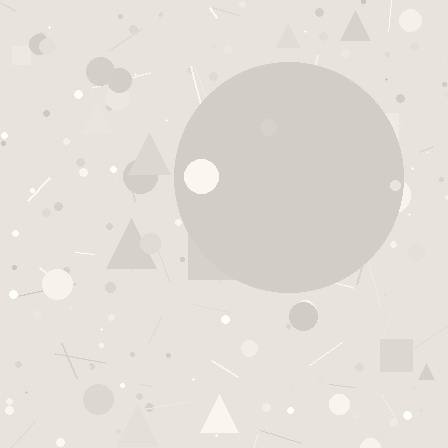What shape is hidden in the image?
A circle is hidden in the image.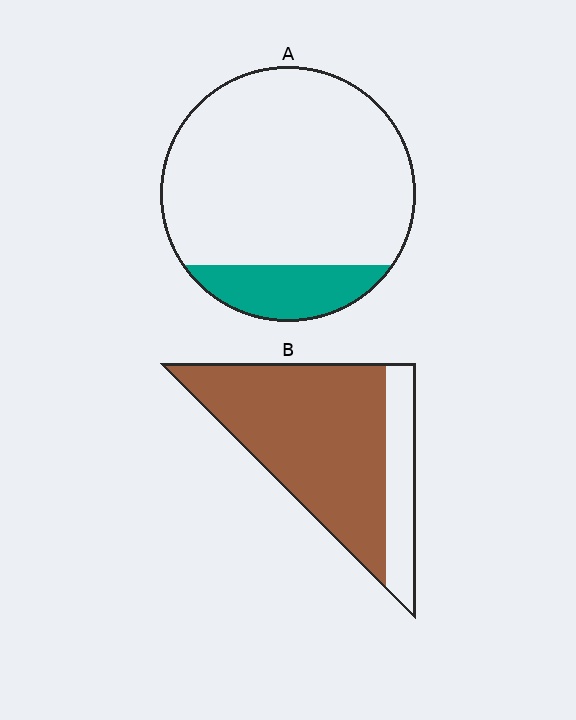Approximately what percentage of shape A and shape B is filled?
A is approximately 15% and B is approximately 80%.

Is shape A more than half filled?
No.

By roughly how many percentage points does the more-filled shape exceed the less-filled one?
By roughly 60 percentage points (B over A).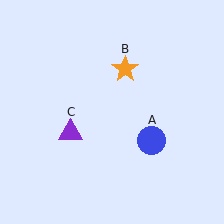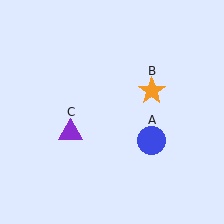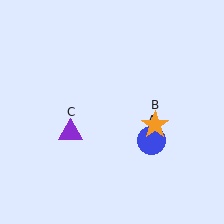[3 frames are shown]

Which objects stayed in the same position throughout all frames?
Blue circle (object A) and purple triangle (object C) remained stationary.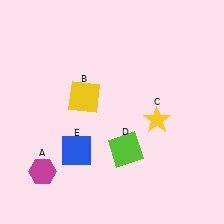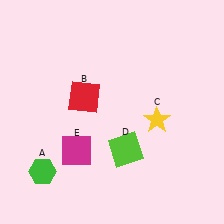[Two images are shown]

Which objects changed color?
A changed from magenta to green. B changed from yellow to red. E changed from blue to magenta.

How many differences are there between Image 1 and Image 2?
There are 3 differences between the two images.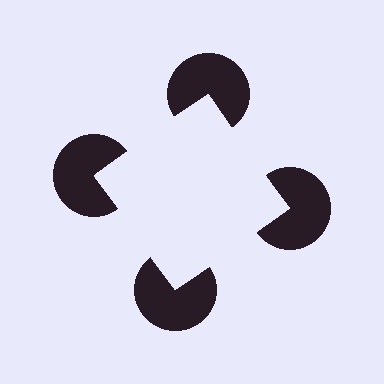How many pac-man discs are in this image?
There are 4 — one at each vertex of the illusory square.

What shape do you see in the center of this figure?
An illusory square — its edges are inferred from the aligned wedge cuts in the pac-man discs, not physically drawn.